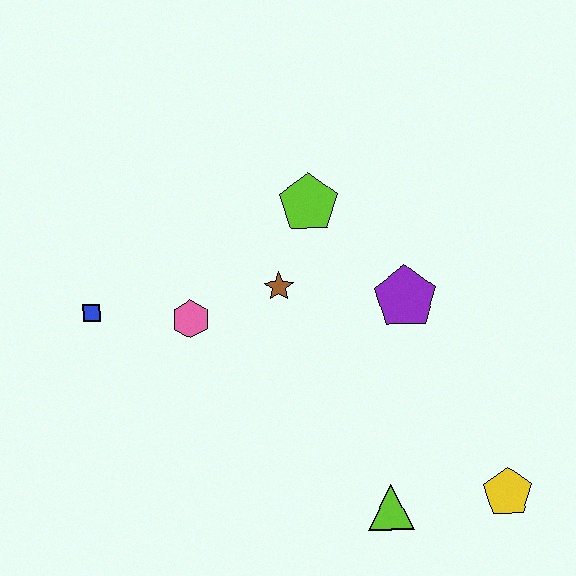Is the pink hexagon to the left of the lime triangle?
Yes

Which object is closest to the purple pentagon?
The brown star is closest to the purple pentagon.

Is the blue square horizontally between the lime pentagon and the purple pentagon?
No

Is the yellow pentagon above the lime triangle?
Yes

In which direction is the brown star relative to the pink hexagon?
The brown star is to the right of the pink hexagon.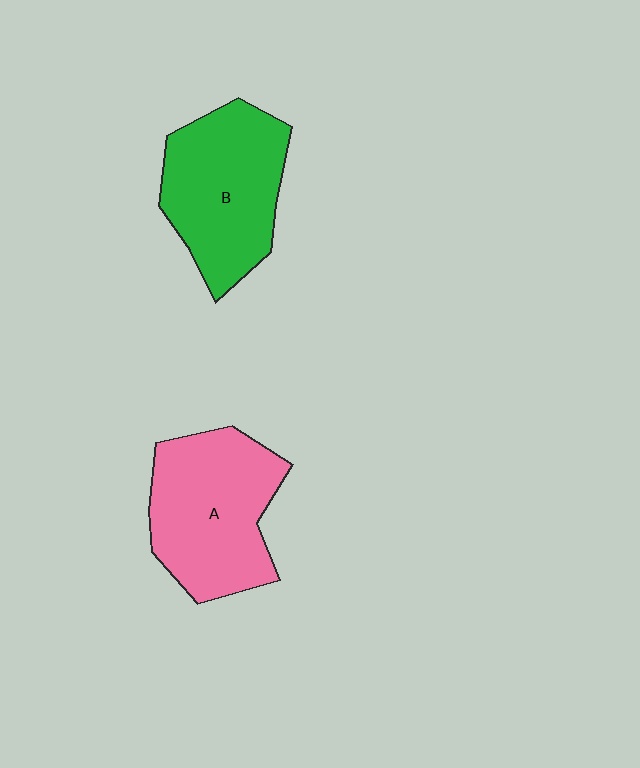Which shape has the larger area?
Shape A (pink).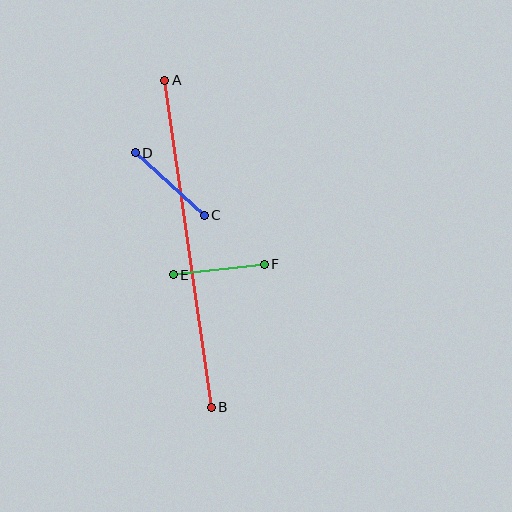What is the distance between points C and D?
The distance is approximately 93 pixels.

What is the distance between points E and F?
The distance is approximately 92 pixels.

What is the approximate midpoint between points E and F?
The midpoint is at approximately (219, 269) pixels.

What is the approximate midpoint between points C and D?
The midpoint is at approximately (170, 184) pixels.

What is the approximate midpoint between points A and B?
The midpoint is at approximately (188, 244) pixels.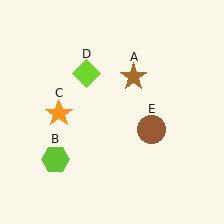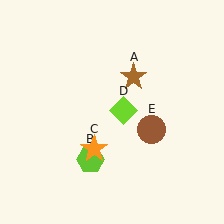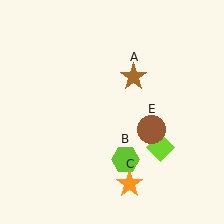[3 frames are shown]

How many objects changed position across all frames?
3 objects changed position: lime hexagon (object B), orange star (object C), lime diamond (object D).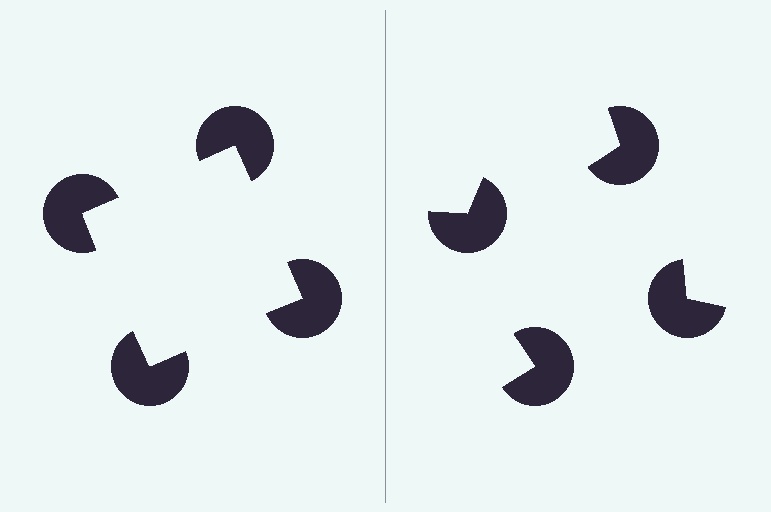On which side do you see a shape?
An illusory square appears on the left side. On the right side the wedge cuts are rotated, so no coherent shape forms.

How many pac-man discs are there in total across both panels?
8 — 4 on each side.